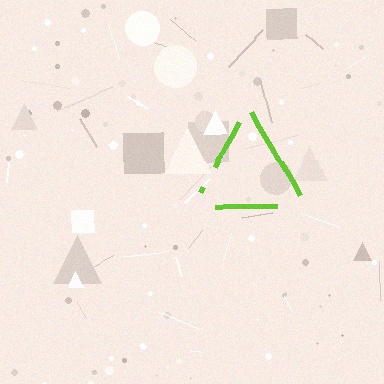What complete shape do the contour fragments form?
The contour fragments form a triangle.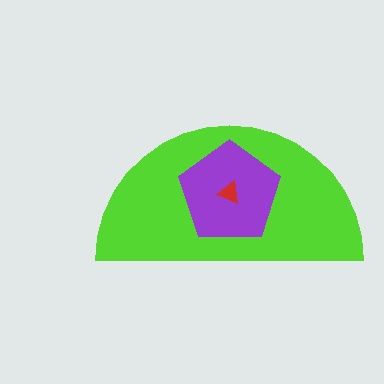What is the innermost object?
The red triangle.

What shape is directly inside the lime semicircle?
The purple pentagon.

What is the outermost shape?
The lime semicircle.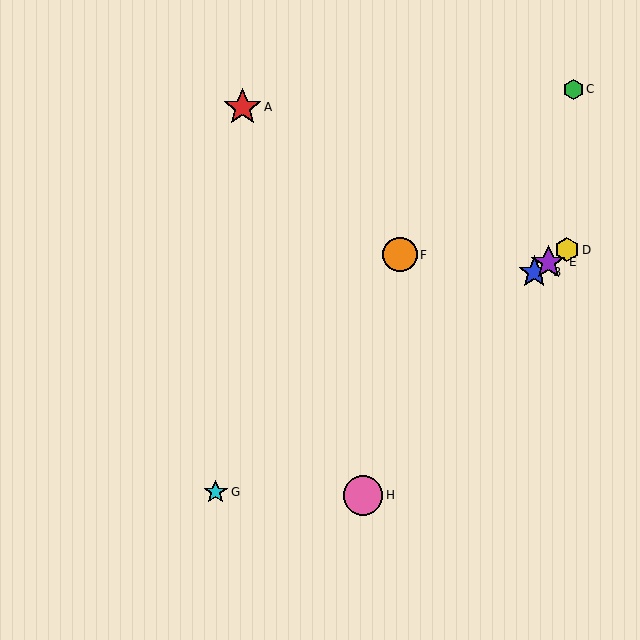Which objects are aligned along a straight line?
Objects B, D, E, G are aligned along a straight line.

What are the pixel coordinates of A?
Object A is at (242, 107).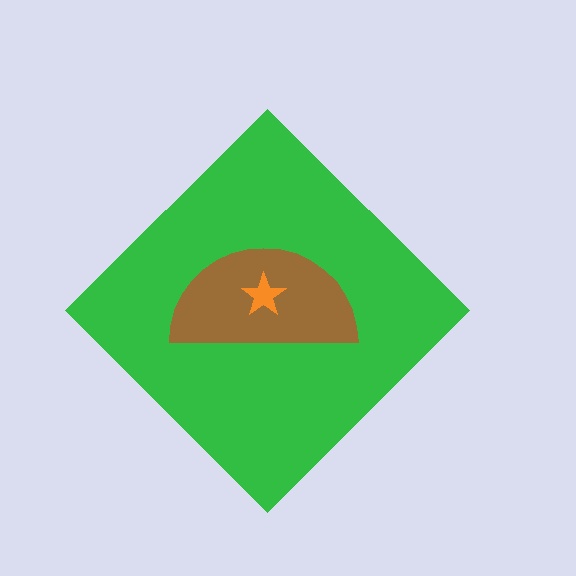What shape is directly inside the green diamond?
The brown semicircle.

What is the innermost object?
The orange star.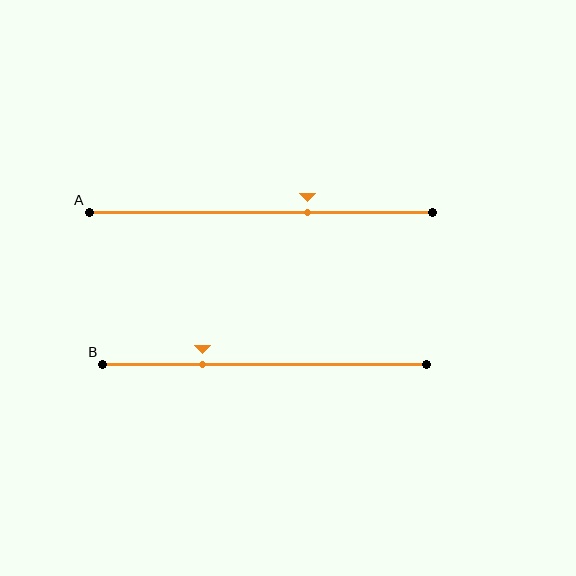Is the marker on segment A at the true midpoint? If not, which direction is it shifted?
No, the marker on segment A is shifted to the right by about 14% of the segment length.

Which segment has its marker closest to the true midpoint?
Segment A has its marker closest to the true midpoint.